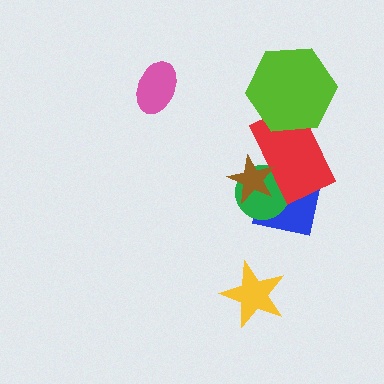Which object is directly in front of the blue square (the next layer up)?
The green circle is directly in front of the blue square.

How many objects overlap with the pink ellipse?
0 objects overlap with the pink ellipse.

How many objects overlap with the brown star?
3 objects overlap with the brown star.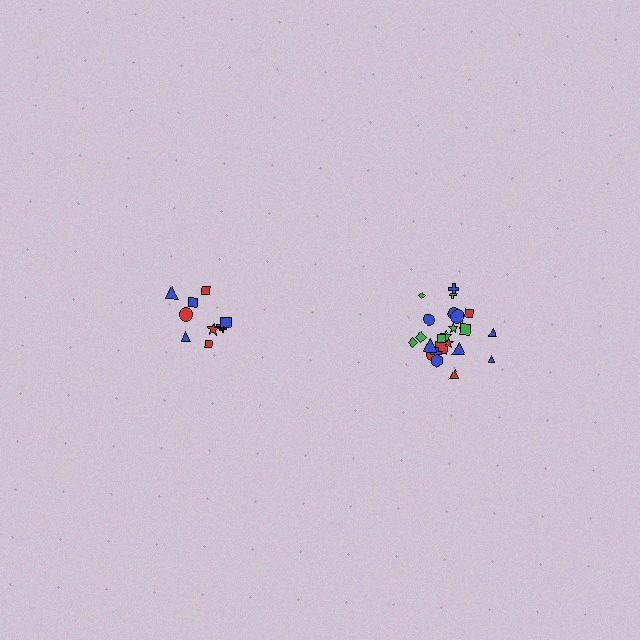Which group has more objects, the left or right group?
The right group.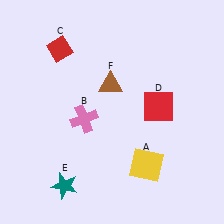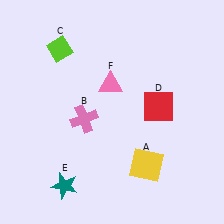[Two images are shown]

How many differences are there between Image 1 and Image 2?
There are 2 differences between the two images.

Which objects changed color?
C changed from red to lime. F changed from brown to pink.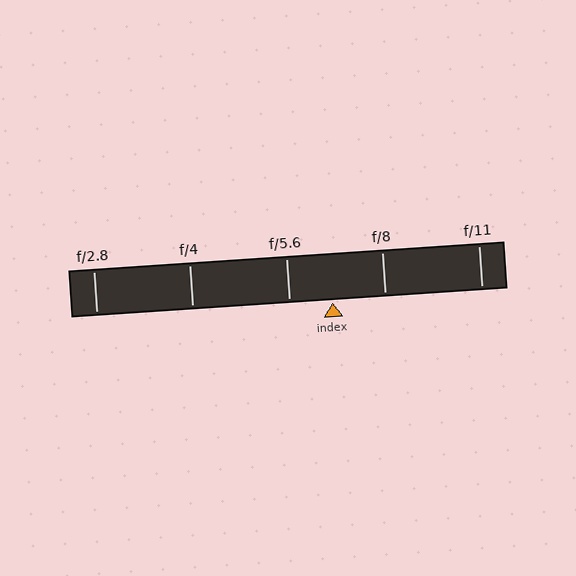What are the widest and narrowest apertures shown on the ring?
The widest aperture shown is f/2.8 and the narrowest is f/11.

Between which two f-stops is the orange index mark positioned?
The index mark is between f/5.6 and f/8.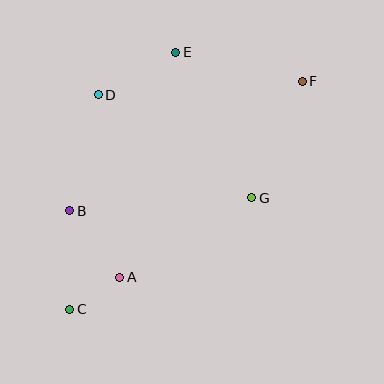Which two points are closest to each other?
Points A and C are closest to each other.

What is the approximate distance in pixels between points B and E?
The distance between B and E is approximately 191 pixels.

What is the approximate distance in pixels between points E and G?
The distance between E and G is approximately 164 pixels.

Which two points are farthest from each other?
Points C and F are farthest from each other.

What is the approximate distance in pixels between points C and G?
The distance between C and G is approximately 213 pixels.